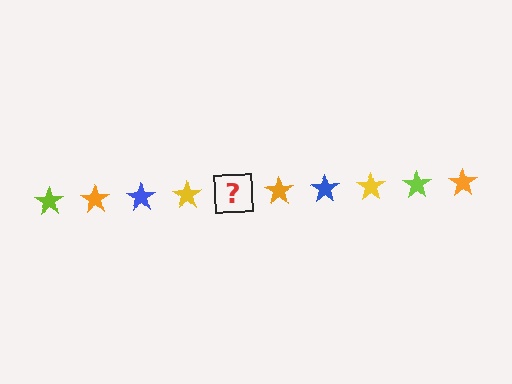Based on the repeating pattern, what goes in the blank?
The blank should be a lime star.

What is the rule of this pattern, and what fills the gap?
The rule is that the pattern cycles through lime, orange, blue, yellow stars. The gap should be filled with a lime star.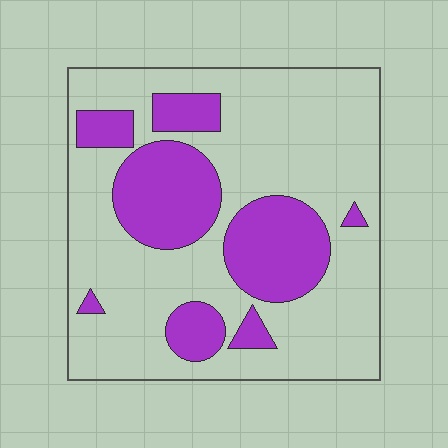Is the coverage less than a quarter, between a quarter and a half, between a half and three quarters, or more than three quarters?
Between a quarter and a half.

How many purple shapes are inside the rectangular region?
8.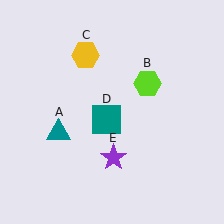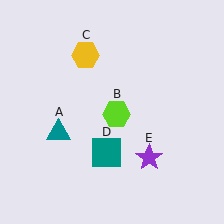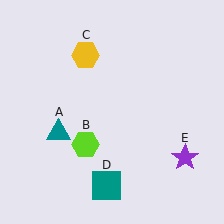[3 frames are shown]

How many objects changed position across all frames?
3 objects changed position: lime hexagon (object B), teal square (object D), purple star (object E).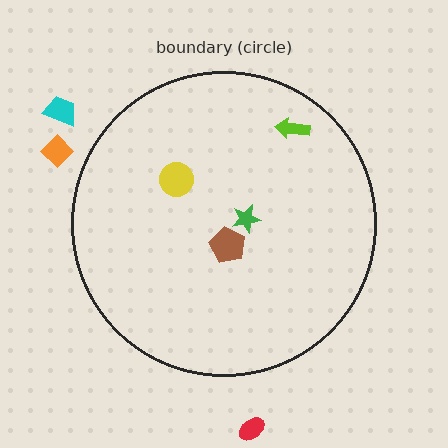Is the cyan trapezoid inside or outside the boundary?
Outside.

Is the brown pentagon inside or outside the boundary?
Inside.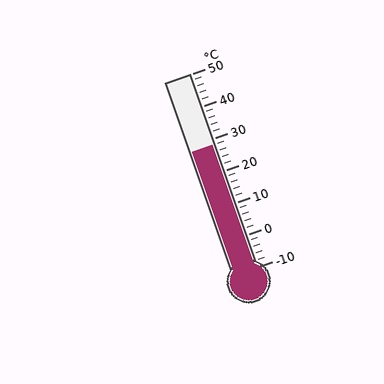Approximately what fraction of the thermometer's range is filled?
The thermometer is filled to approximately 65% of its range.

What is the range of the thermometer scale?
The thermometer scale ranges from -10°C to 50°C.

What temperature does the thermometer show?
The thermometer shows approximately 28°C.